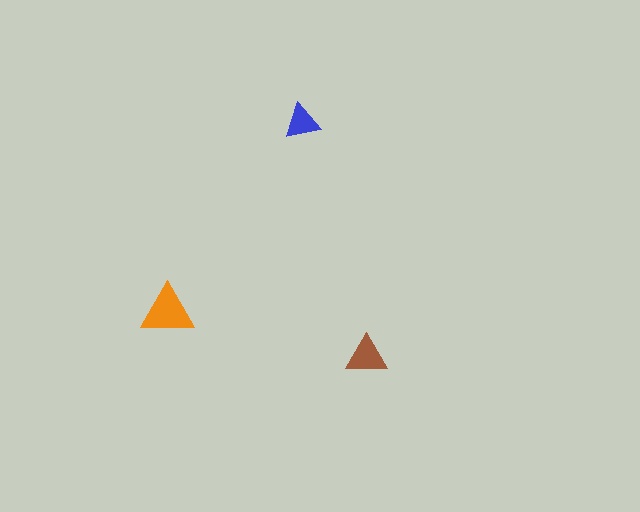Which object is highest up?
The blue triangle is topmost.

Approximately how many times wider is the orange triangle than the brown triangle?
About 1.5 times wider.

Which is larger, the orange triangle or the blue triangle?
The orange one.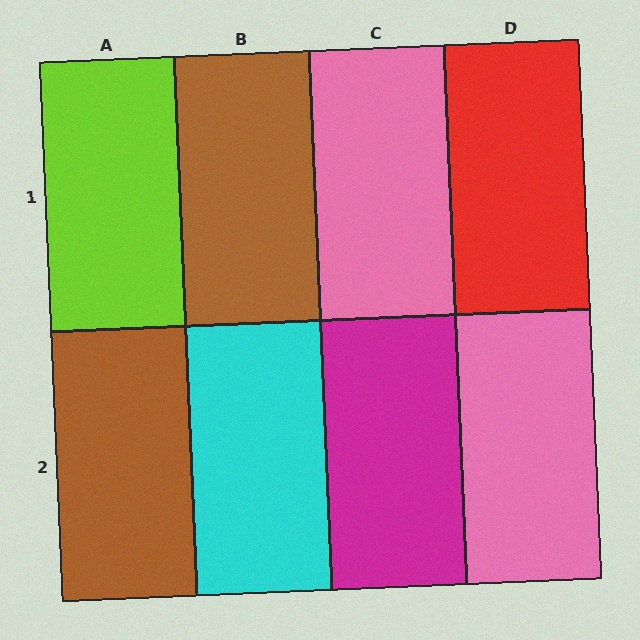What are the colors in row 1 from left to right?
Lime, brown, pink, red.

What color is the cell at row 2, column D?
Pink.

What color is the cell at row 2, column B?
Cyan.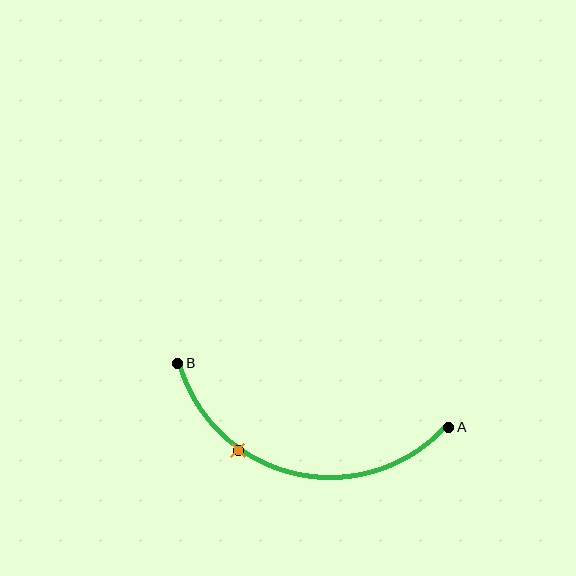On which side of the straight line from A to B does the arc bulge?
The arc bulges below the straight line connecting A and B.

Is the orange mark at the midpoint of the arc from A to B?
No. The orange mark lies on the arc but is closer to endpoint B. The arc midpoint would be at the point on the curve equidistant along the arc from both A and B.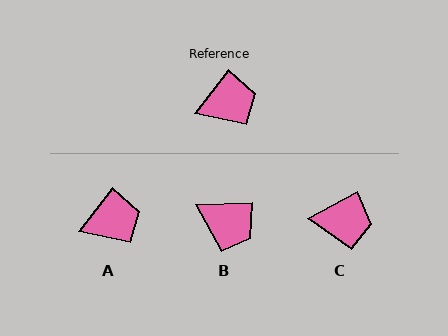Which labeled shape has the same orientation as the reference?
A.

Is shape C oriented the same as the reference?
No, it is off by about 23 degrees.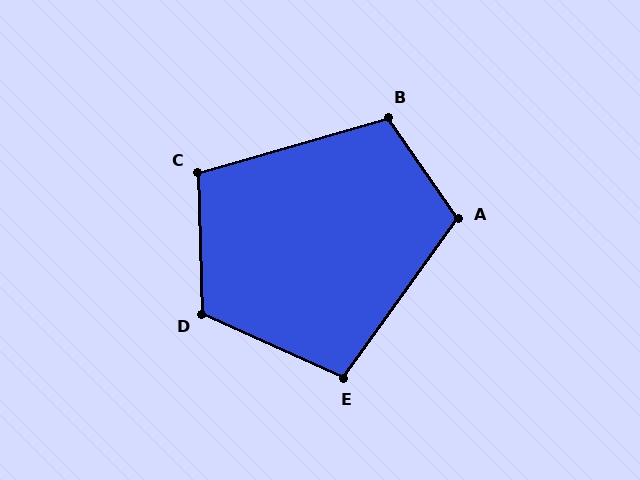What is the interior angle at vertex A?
Approximately 110 degrees (obtuse).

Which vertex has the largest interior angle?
D, at approximately 116 degrees.